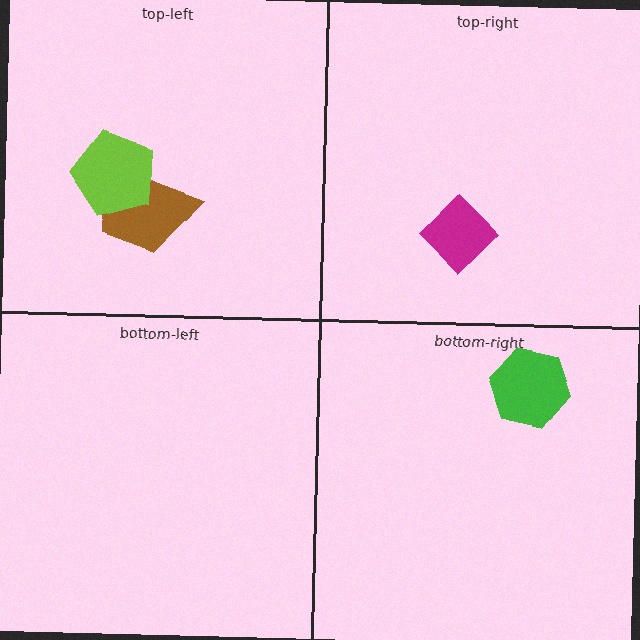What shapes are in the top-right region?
The magenta diamond.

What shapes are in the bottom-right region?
The green hexagon.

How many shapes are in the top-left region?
2.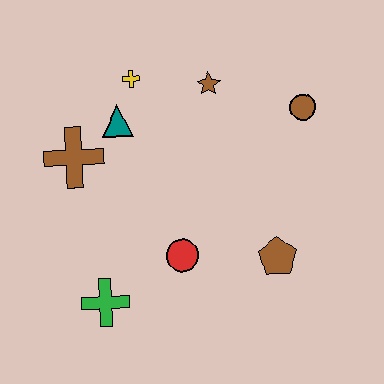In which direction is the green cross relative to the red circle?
The green cross is to the left of the red circle.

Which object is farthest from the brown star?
The green cross is farthest from the brown star.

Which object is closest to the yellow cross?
The teal triangle is closest to the yellow cross.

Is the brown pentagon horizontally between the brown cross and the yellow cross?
No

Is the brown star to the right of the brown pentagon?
No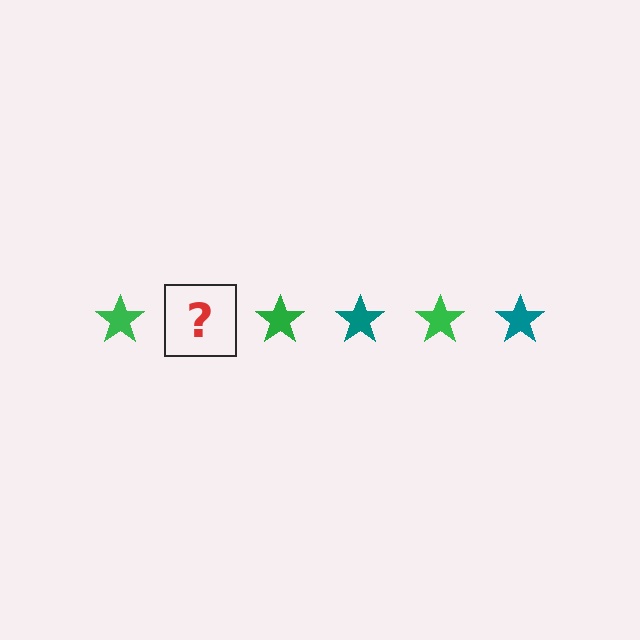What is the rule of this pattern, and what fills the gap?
The rule is that the pattern cycles through green, teal stars. The gap should be filled with a teal star.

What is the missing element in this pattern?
The missing element is a teal star.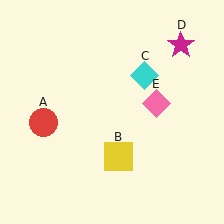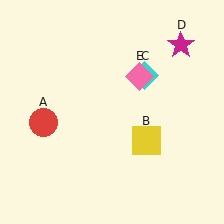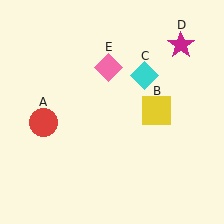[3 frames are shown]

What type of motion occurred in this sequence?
The yellow square (object B), pink diamond (object E) rotated counterclockwise around the center of the scene.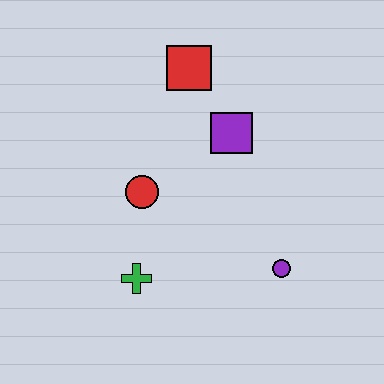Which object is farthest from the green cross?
The red square is farthest from the green cross.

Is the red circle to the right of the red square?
No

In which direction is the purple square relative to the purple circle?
The purple square is above the purple circle.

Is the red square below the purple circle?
No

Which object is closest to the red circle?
The green cross is closest to the red circle.